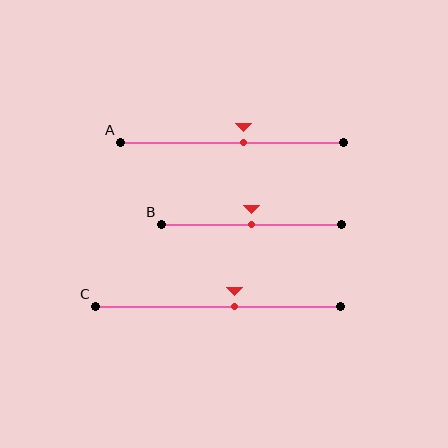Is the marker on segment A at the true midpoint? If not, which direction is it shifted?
No, the marker on segment A is shifted to the right by about 5% of the segment length.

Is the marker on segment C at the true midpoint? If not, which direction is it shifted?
No, the marker on segment C is shifted to the right by about 7% of the segment length.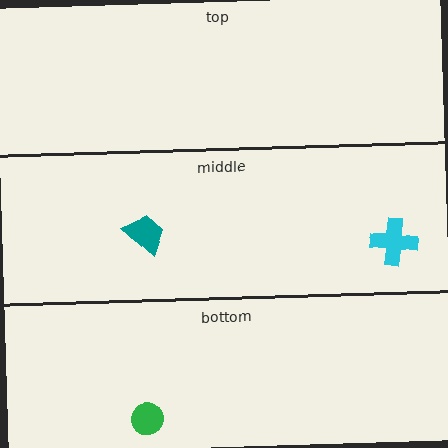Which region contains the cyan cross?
The middle region.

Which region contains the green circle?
The bottom region.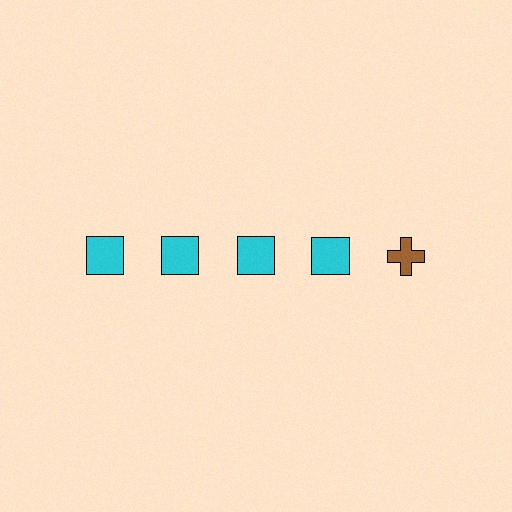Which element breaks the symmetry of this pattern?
The brown cross in the top row, rightmost column breaks the symmetry. All other shapes are cyan squares.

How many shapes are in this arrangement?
There are 5 shapes arranged in a grid pattern.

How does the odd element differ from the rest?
It differs in both color (brown instead of cyan) and shape (cross instead of square).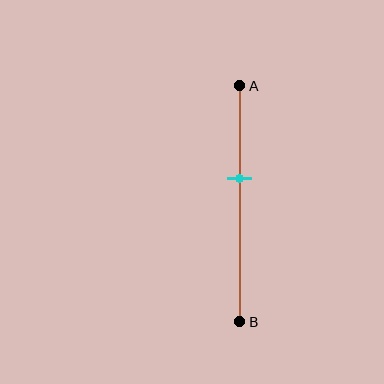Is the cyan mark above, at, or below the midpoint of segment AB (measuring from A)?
The cyan mark is above the midpoint of segment AB.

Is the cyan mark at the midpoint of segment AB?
No, the mark is at about 40% from A, not at the 50% midpoint.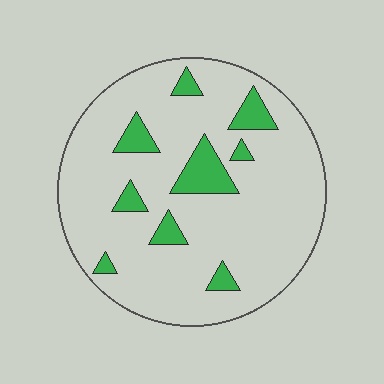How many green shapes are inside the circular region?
9.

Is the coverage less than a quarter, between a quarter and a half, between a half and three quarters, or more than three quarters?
Less than a quarter.